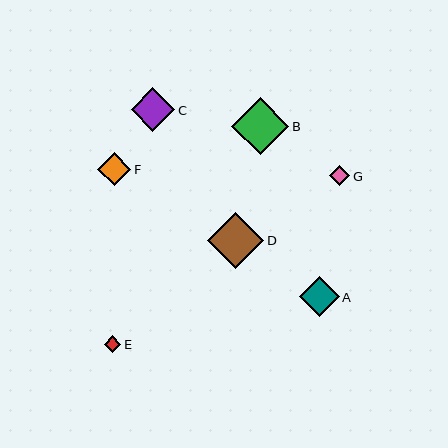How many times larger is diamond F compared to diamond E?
Diamond F is approximately 2.0 times the size of diamond E.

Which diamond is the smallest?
Diamond E is the smallest with a size of approximately 17 pixels.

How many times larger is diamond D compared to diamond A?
Diamond D is approximately 1.4 times the size of diamond A.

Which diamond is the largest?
Diamond B is the largest with a size of approximately 57 pixels.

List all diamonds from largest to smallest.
From largest to smallest: B, D, C, A, F, G, E.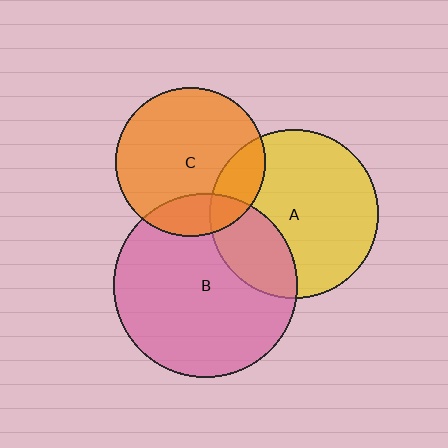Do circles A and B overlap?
Yes.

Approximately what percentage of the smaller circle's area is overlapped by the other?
Approximately 25%.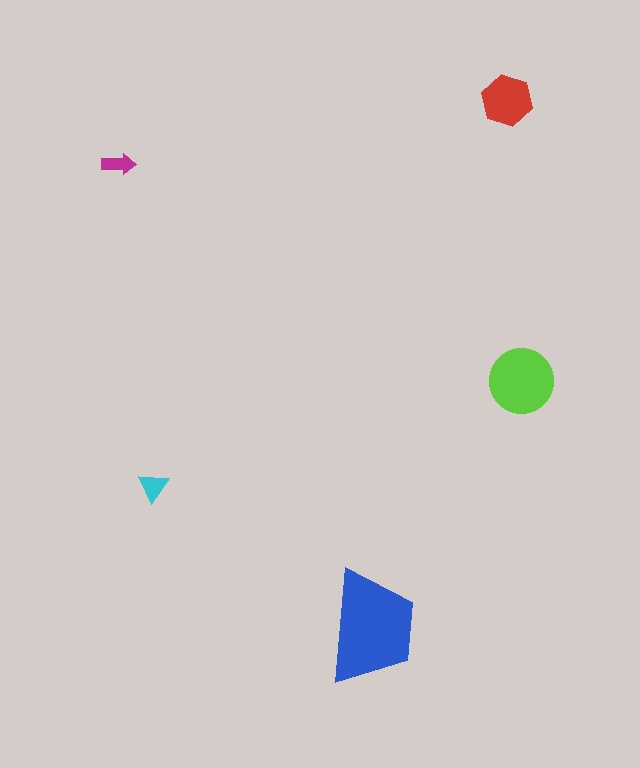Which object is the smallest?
The magenta arrow.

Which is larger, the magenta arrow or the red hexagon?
The red hexagon.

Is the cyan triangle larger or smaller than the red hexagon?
Smaller.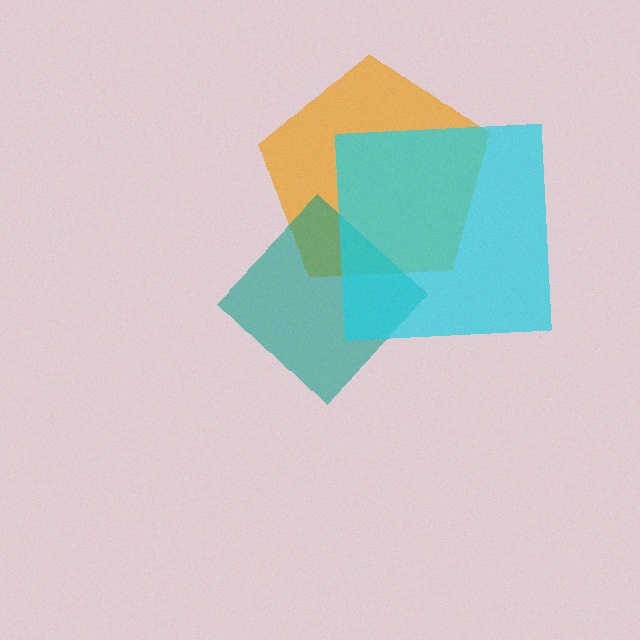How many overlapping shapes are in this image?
There are 3 overlapping shapes in the image.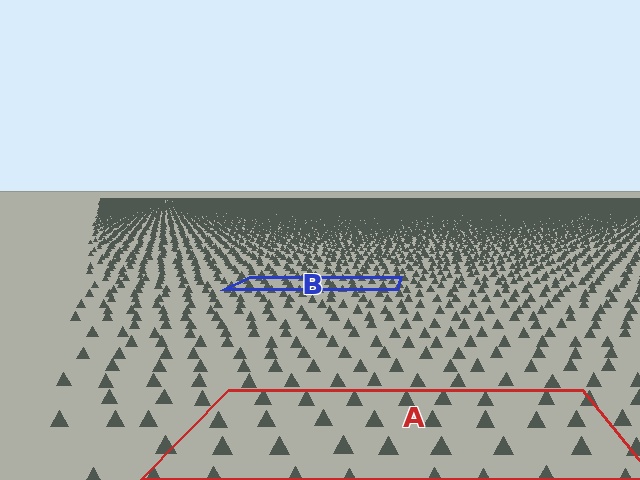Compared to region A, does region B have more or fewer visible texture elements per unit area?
Region B has more texture elements per unit area — they are packed more densely because it is farther away.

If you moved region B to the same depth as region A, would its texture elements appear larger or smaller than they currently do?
They would appear larger. At a closer depth, the same texture elements are projected at a bigger on-screen size.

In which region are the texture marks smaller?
The texture marks are smaller in region B, because it is farther away.